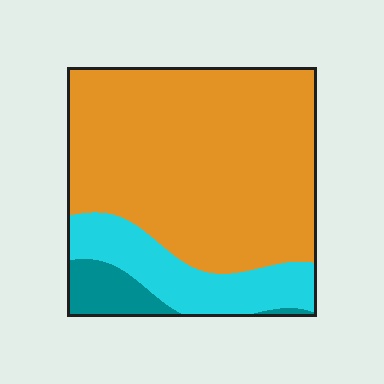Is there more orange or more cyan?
Orange.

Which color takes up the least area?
Teal, at roughly 10%.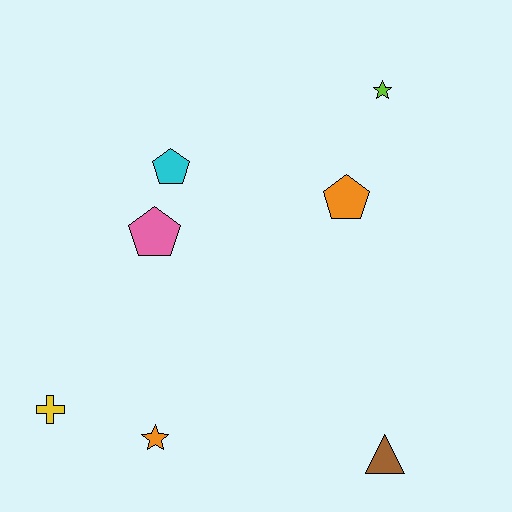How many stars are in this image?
There are 2 stars.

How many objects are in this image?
There are 7 objects.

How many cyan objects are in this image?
There is 1 cyan object.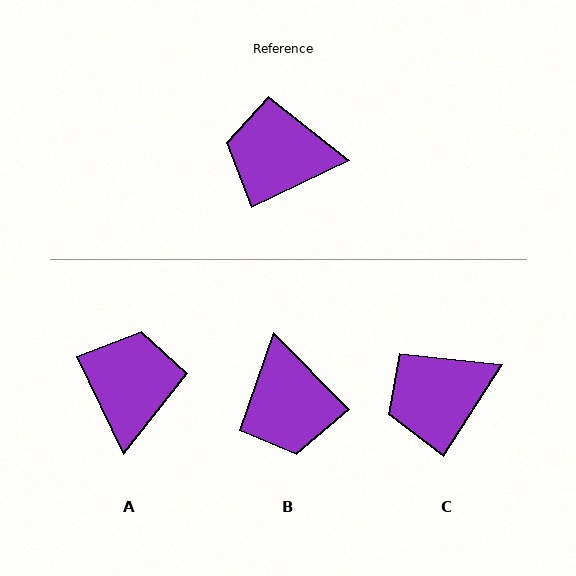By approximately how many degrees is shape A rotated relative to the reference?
Approximately 90 degrees clockwise.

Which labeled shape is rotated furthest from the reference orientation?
B, about 109 degrees away.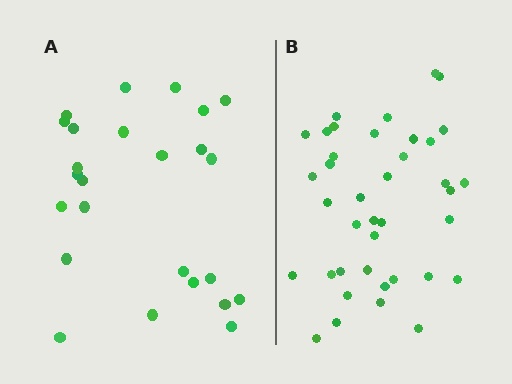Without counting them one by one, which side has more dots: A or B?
Region B (the right region) has more dots.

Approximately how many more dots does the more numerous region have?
Region B has approximately 15 more dots than region A.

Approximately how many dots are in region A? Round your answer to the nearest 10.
About 20 dots. (The exact count is 25, which rounds to 20.)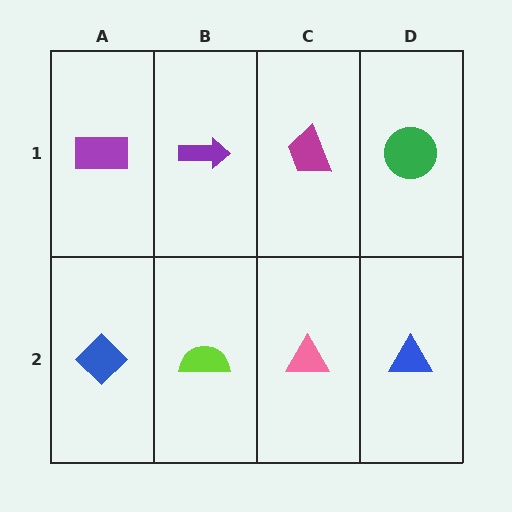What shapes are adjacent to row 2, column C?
A magenta trapezoid (row 1, column C), a lime semicircle (row 2, column B), a blue triangle (row 2, column D).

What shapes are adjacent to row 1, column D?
A blue triangle (row 2, column D), a magenta trapezoid (row 1, column C).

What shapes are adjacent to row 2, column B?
A purple arrow (row 1, column B), a blue diamond (row 2, column A), a pink triangle (row 2, column C).